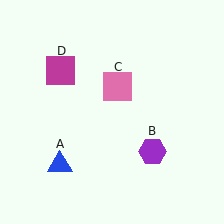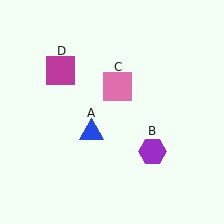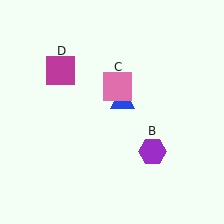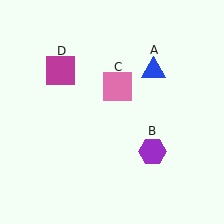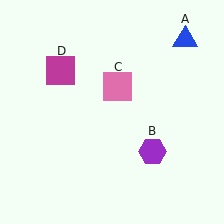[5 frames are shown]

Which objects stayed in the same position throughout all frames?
Purple hexagon (object B) and pink square (object C) and magenta square (object D) remained stationary.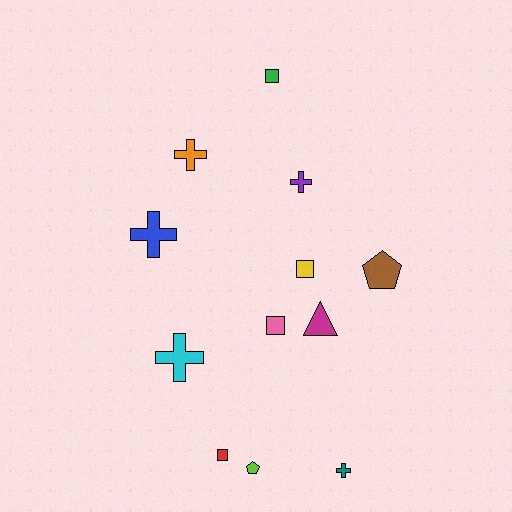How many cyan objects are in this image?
There is 1 cyan object.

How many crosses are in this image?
There are 5 crosses.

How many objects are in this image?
There are 12 objects.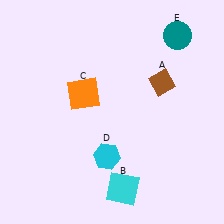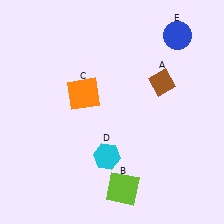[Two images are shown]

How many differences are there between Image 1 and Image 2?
There are 2 differences between the two images.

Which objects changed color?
B changed from cyan to lime. E changed from teal to blue.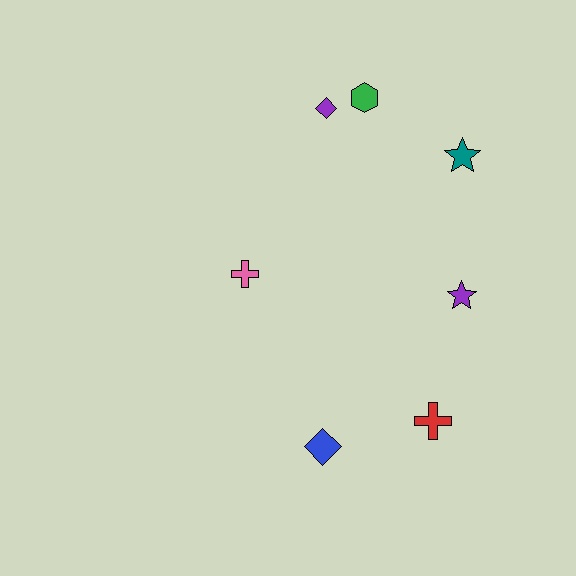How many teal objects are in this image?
There is 1 teal object.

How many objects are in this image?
There are 7 objects.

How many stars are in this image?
There are 2 stars.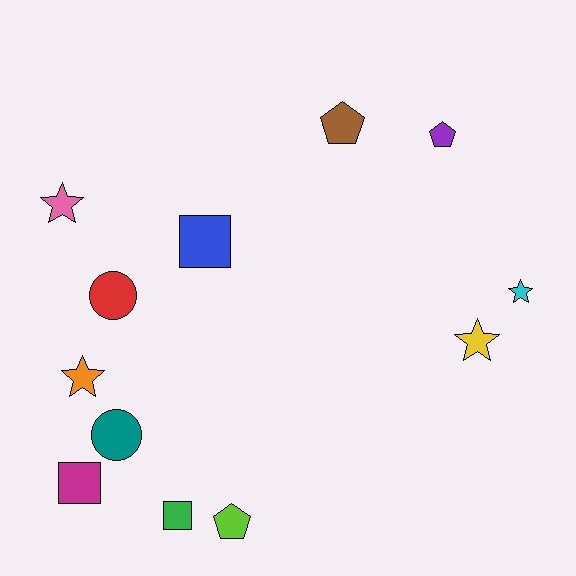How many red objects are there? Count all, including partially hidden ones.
There is 1 red object.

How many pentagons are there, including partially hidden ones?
There are 3 pentagons.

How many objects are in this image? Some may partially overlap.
There are 12 objects.